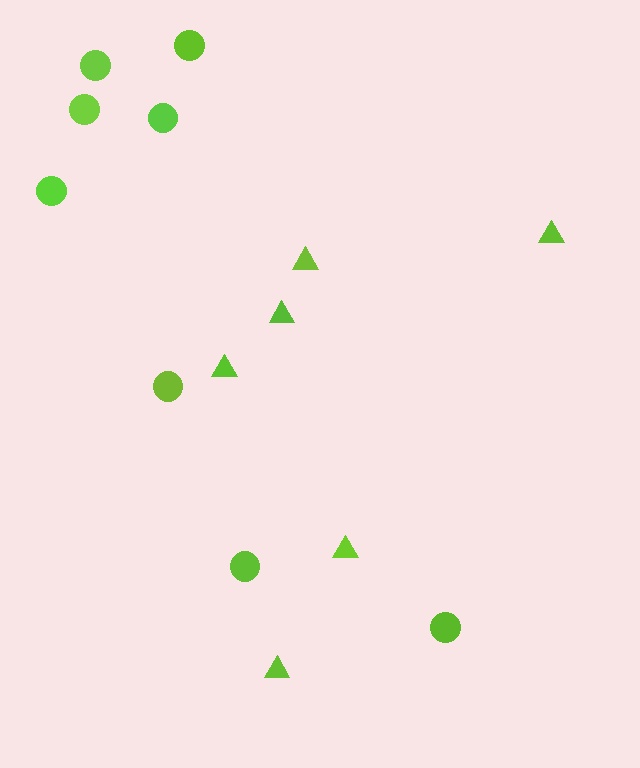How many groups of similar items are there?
There are 2 groups: one group of triangles (6) and one group of circles (8).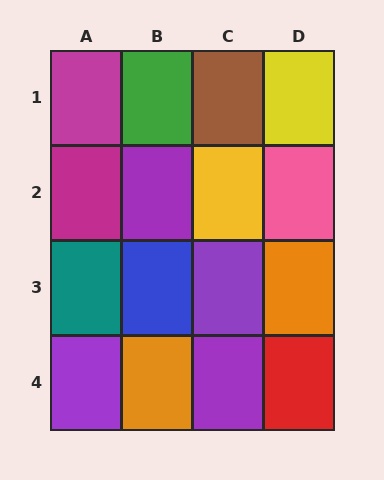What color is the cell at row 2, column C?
Yellow.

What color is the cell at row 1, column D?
Yellow.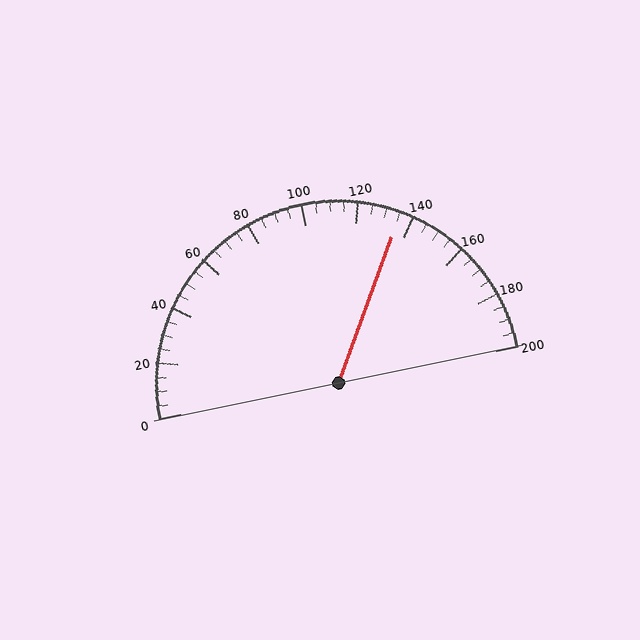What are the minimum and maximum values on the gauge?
The gauge ranges from 0 to 200.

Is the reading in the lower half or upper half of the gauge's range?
The reading is in the upper half of the range (0 to 200).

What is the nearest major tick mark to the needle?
The nearest major tick mark is 140.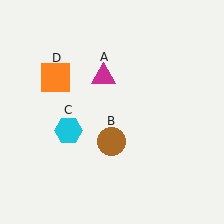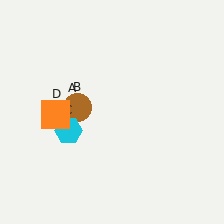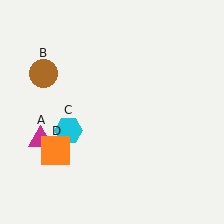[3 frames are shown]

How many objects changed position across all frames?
3 objects changed position: magenta triangle (object A), brown circle (object B), orange square (object D).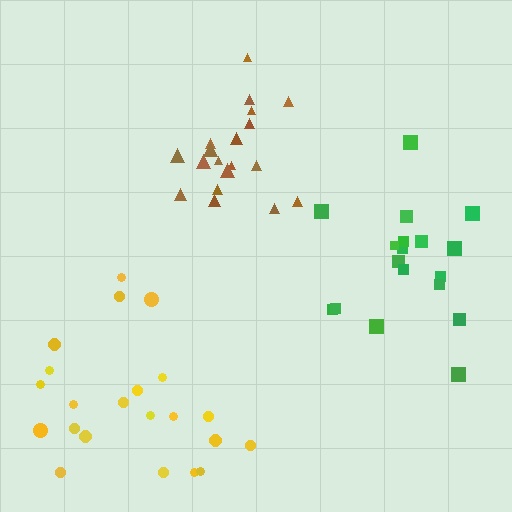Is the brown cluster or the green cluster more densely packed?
Brown.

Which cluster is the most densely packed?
Brown.